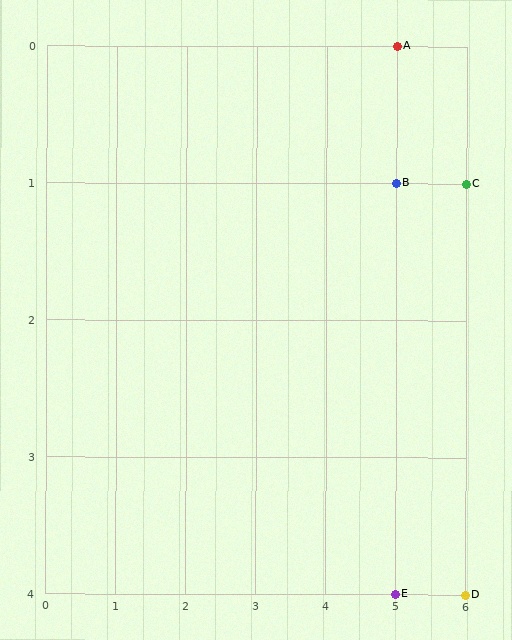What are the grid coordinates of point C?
Point C is at grid coordinates (6, 1).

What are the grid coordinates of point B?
Point B is at grid coordinates (5, 1).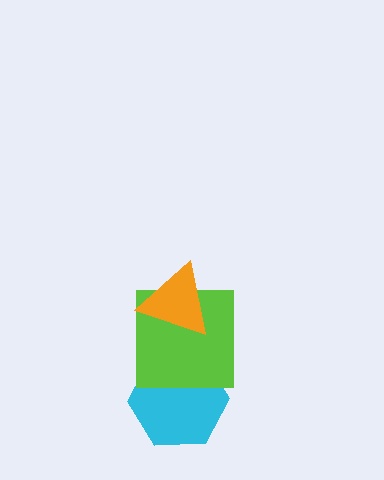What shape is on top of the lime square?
The orange triangle is on top of the lime square.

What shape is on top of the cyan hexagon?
The lime square is on top of the cyan hexagon.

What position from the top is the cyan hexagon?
The cyan hexagon is 3rd from the top.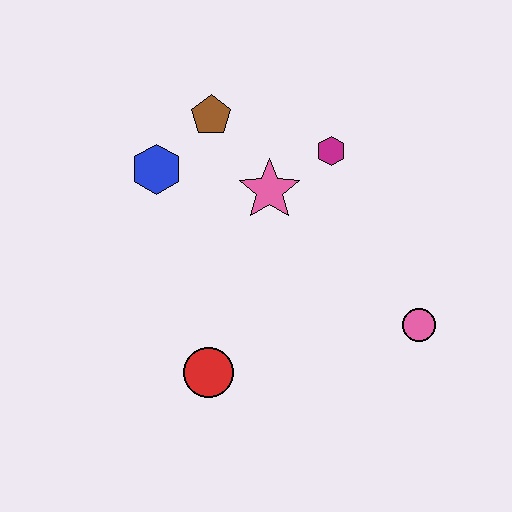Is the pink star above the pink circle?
Yes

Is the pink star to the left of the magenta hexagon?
Yes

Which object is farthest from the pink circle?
The blue hexagon is farthest from the pink circle.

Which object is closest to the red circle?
The pink star is closest to the red circle.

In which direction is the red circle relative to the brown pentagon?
The red circle is below the brown pentagon.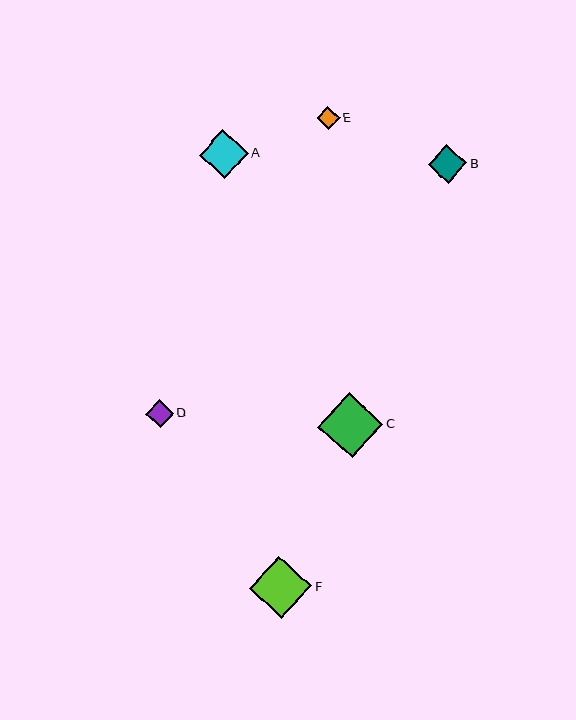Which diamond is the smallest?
Diamond E is the smallest with a size of approximately 23 pixels.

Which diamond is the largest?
Diamond C is the largest with a size of approximately 65 pixels.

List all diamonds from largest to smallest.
From largest to smallest: C, F, A, B, D, E.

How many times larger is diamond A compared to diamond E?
Diamond A is approximately 2.2 times the size of diamond E.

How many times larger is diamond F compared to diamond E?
Diamond F is approximately 2.7 times the size of diamond E.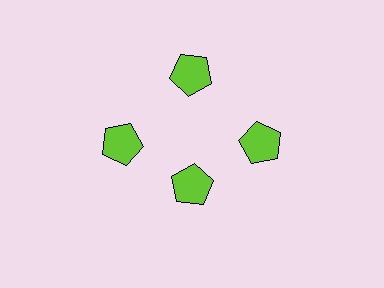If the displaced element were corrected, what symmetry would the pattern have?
It would have 4-fold rotational symmetry — the pattern would map onto itself every 90 degrees.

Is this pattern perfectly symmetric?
No. The 4 lime pentagons are arranged in a ring, but one element near the 6 o'clock position is pulled inward toward the center, breaking the 4-fold rotational symmetry.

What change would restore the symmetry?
The symmetry would be restored by moving it outward, back onto the ring so that all 4 pentagons sit at equal angles and equal distance from the center.